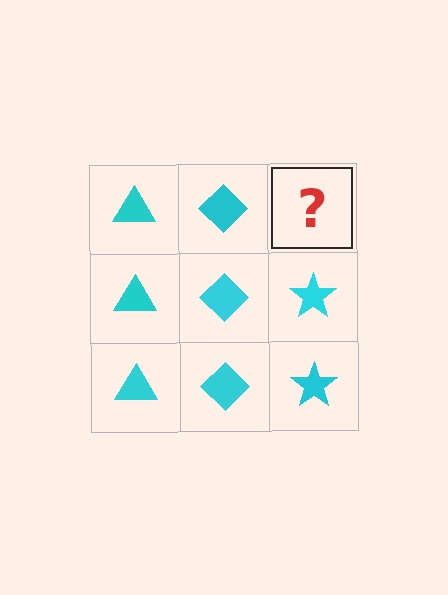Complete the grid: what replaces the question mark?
The question mark should be replaced with a cyan star.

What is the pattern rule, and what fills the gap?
The rule is that each column has a consistent shape. The gap should be filled with a cyan star.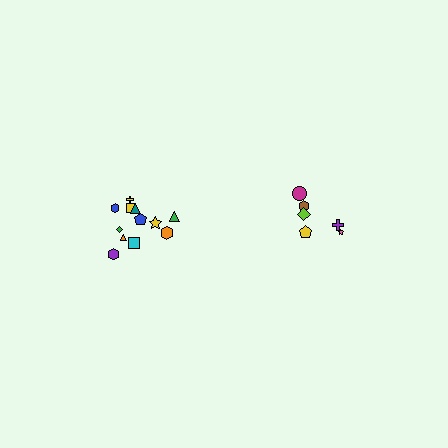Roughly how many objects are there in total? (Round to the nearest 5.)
Roughly 20 objects in total.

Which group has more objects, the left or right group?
The left group.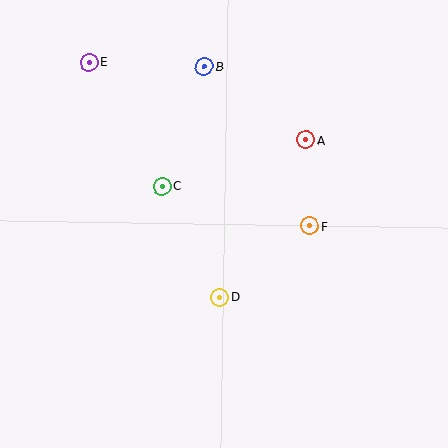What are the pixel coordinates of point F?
Point F is at (310, 226).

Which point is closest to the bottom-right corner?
Point F is closest to the bottom-right corner.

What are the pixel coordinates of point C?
Point C is at (162, 186).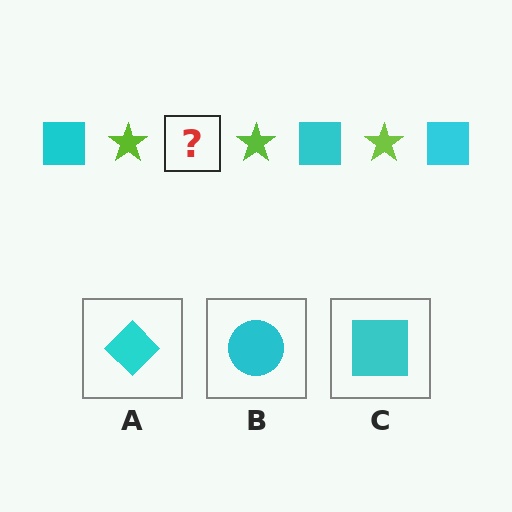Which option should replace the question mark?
Option C.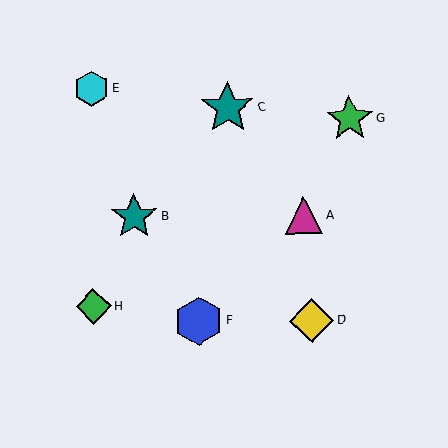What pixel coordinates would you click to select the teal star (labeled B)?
Click at (134, 217) to select the teal star B.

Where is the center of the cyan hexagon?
The center of the cyan hexagon is at (91, 88).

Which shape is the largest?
The teal star (labeled C) is the largest.